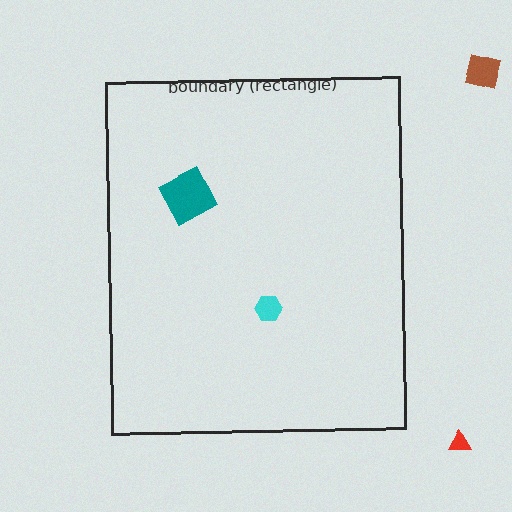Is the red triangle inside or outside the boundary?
Outside.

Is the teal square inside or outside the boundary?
Inside.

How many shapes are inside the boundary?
2 inside, 2 outside.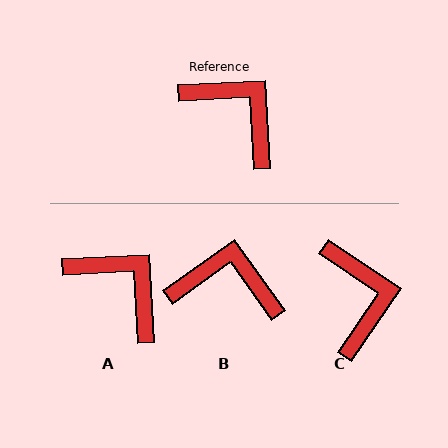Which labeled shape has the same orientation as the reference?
A.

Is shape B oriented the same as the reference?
No, it is off by about 33 degrees.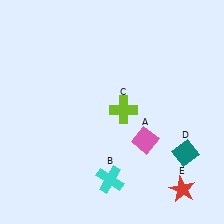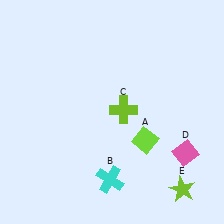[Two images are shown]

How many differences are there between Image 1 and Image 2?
There are 3 differences between the two images.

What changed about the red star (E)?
In Image 1, E is red. In Image 2, it changed to lime.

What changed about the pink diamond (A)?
In Image 1, A is pink. In Image 2, it changed to lime.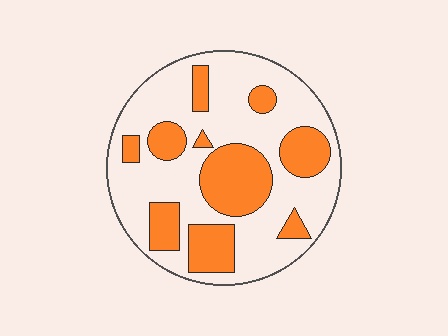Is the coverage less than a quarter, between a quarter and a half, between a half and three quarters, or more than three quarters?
Between a quarter and a half.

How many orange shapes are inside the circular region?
10.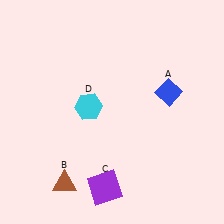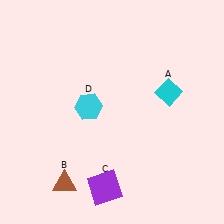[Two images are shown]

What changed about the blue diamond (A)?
In Image 1, A is blue. In Image 2, it changed to cyan.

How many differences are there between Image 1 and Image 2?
There is 1 difference between the two images.